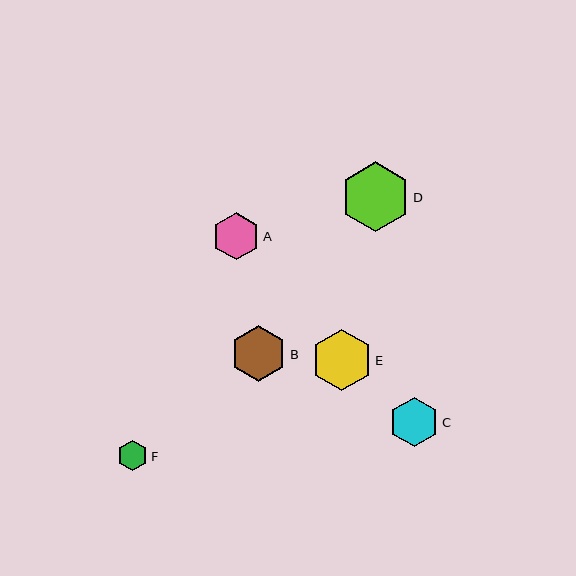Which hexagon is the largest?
Hexagon D is the largest with a size of approximately 70 pixels.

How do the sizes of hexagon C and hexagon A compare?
Hexagon C and hexagon A are approximately the same size.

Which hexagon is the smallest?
Hexagon F is the smallest with a size of approximately 30 pixels.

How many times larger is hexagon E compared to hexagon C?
Hexagon E is approximately 1.2 times the size of hexagon C.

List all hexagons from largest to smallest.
From largest to smallest: D, E, B, C, A, F.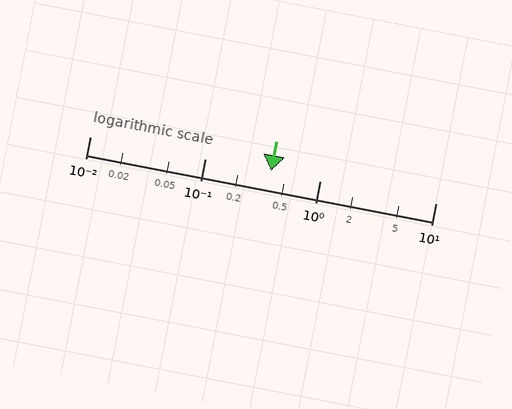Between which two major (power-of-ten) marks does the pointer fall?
The pointer is between 0.1 and 1.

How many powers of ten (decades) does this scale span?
The scale spans 3 decades, from 0.01 to 10.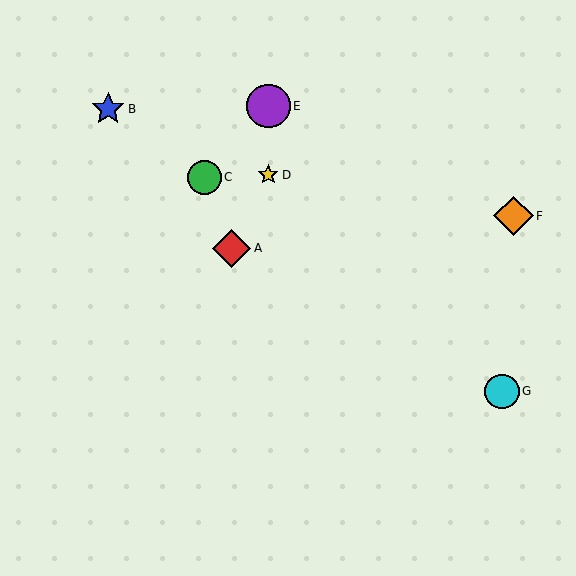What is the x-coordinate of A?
Object A is at x≈231.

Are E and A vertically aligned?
No, E is at x≈268 and A is at x≈231.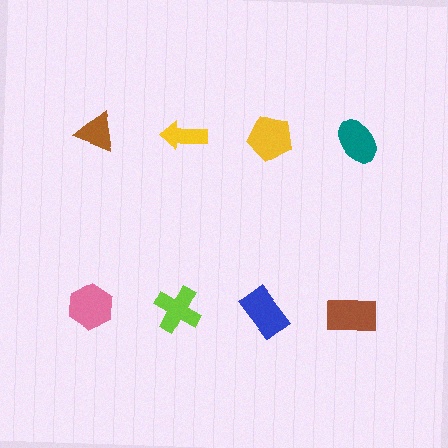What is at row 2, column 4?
A brown rectangle.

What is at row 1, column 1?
A brown triangle.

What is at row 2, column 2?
A lime cross.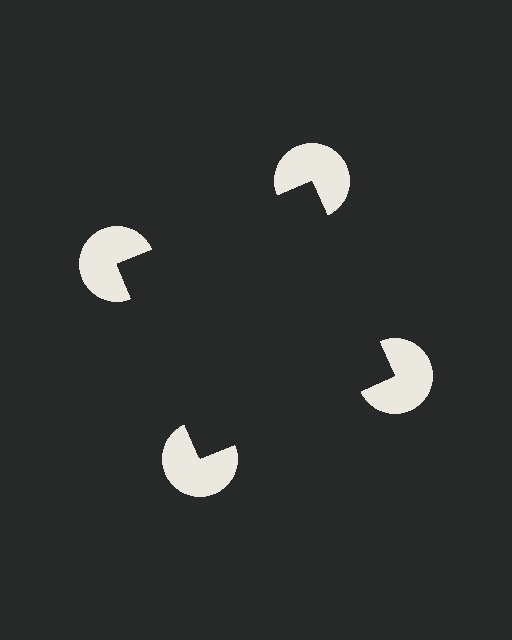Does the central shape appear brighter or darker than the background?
It typically appears slightly darker than the background, even though no actual brightness change is drawn.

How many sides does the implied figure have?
4 sides.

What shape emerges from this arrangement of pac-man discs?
An illusory square — its edges are inferred from the aligned wedge cuts in the pac-man discs, not physically drawn.